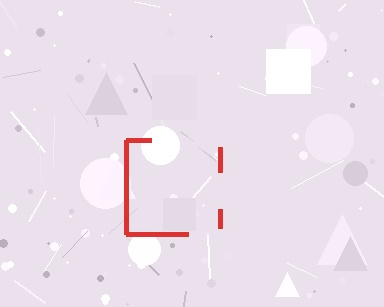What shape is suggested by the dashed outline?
The dashed outline suggests a square.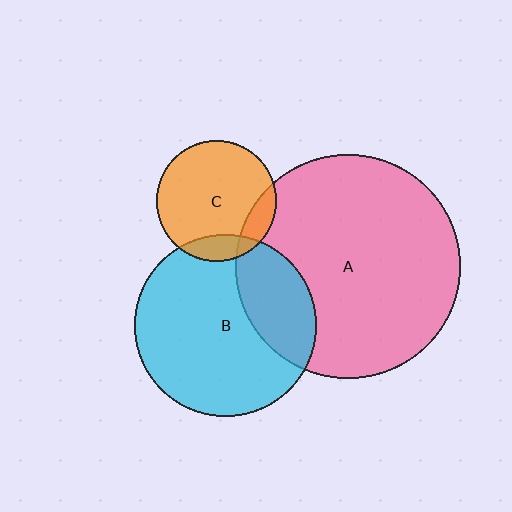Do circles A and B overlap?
Yes.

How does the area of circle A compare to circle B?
Approximately 1.5 times.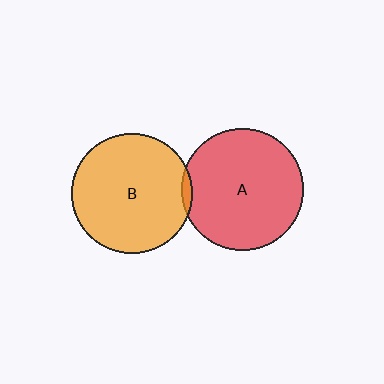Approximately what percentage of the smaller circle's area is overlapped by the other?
Approximately 5%.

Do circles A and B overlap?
Yes.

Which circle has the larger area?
Circle A (red).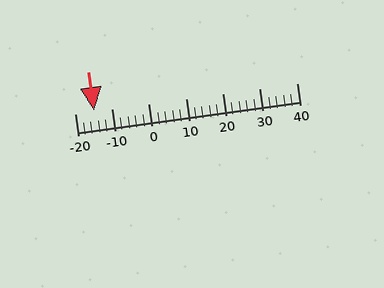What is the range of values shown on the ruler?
The ruler shows values from -20 to 40.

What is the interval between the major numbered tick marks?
The major tick marks are spaced 10 units apart.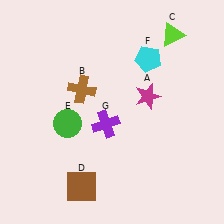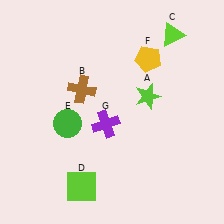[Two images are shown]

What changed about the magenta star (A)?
In Image 1, A is magenta. In Image 2, it changed to lime.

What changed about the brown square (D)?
In Image 1, D is brown. In Image 2, it changed to lime.